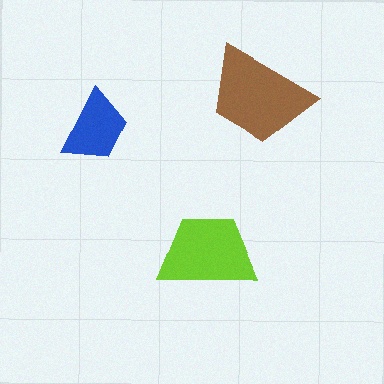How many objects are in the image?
There are 3 objects in the image.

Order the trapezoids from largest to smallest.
the brown one, the lime one, the blue one.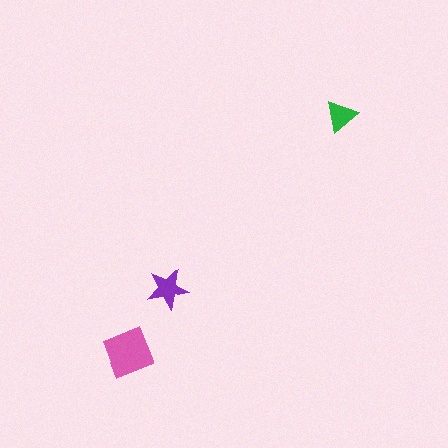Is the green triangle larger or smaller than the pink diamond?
Smaller.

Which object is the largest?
The pink diamond.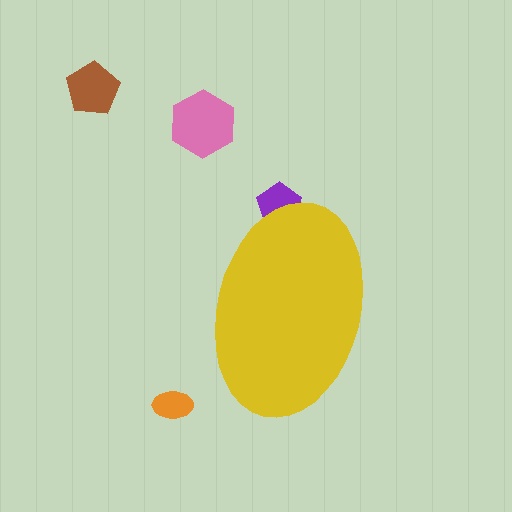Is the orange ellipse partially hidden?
No, the orange ellipse is fully visible.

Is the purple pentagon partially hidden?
Yes, the purple pentagon is partially hidden behind the yellow ellipse.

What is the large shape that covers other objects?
A yellow ellipse.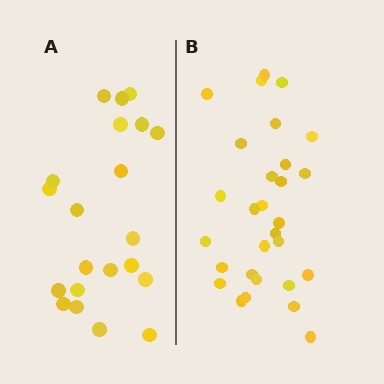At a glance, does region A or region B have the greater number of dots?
Region B (the right region) has more dots.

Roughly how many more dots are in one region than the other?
Region B has roughly 8 or so more dots than region A.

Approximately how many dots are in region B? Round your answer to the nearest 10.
About 30 dots. (The exact count is 29, which rounds to 30.)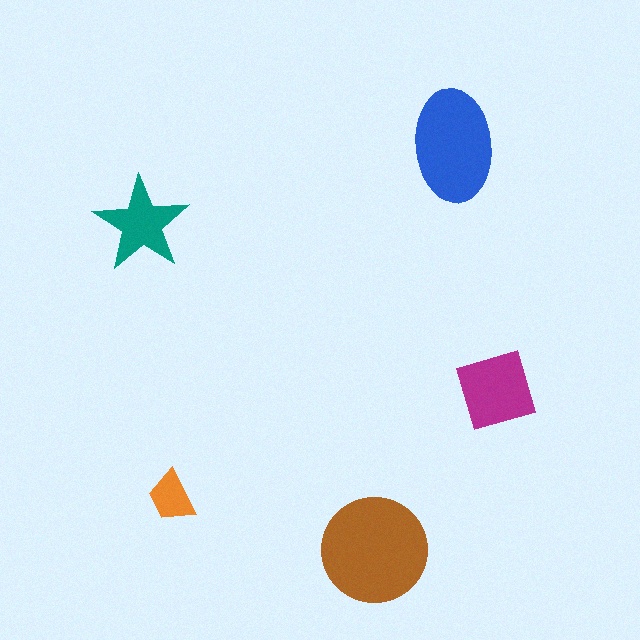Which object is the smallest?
The orange trapezoid.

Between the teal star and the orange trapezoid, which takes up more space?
The teal star.